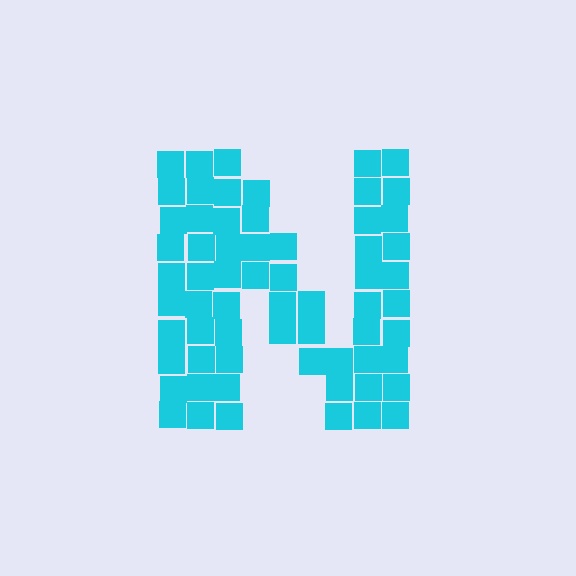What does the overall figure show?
The overall figure shows the letter N.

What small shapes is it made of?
It is made of small squares.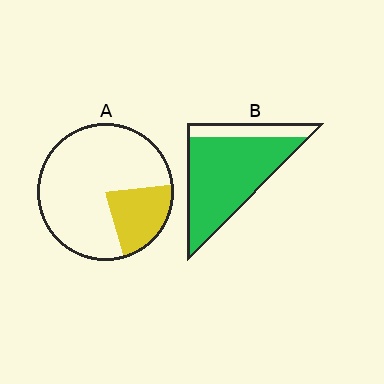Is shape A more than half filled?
No.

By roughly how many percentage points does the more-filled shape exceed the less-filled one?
By roughly 60 percentage points (B over A).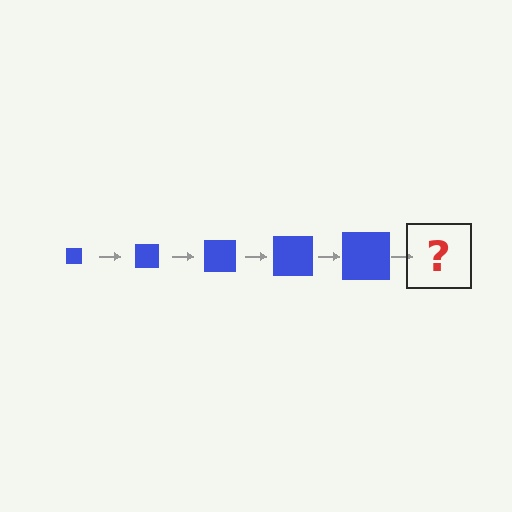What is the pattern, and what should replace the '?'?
The pattern is that the square gets progressively larger each step. The '?' should be a blue square, larger than the previous one.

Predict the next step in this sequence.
The next step is a blue square, larger than the previous one.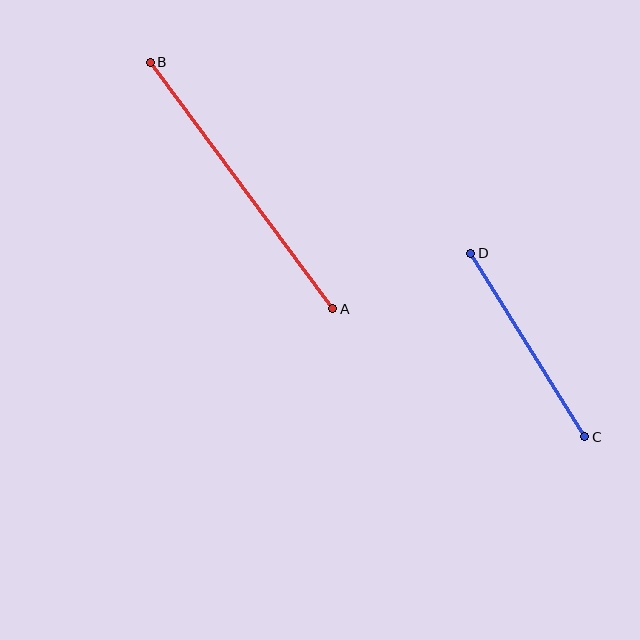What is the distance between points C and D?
The distance is approximately 216 pixels.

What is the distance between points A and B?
The distance is approximately 307 pixels.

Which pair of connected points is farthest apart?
Points A and B are farthest apart.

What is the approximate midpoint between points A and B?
The midpoint is at approximately (242, 185) pixels.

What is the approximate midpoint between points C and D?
The midpoint is at approximately (528, 345) pixels.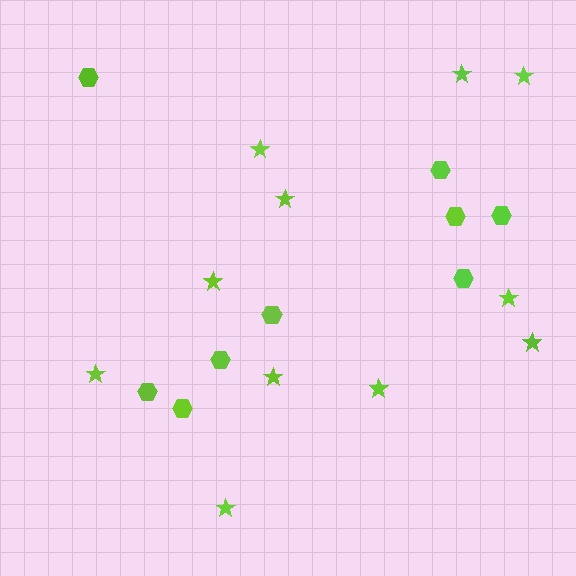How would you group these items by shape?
There are 2 groups: one group of hexagons (9) and one group of stars (11).